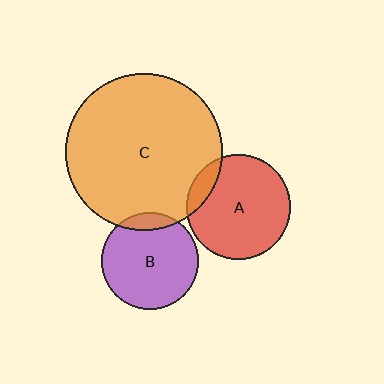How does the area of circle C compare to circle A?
Approximately 2.3 times.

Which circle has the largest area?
Circle C (orange).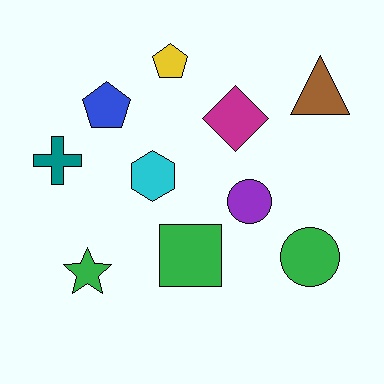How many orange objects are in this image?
There are no orange objects.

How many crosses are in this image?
There is 1 cross.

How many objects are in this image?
There are 10 objects.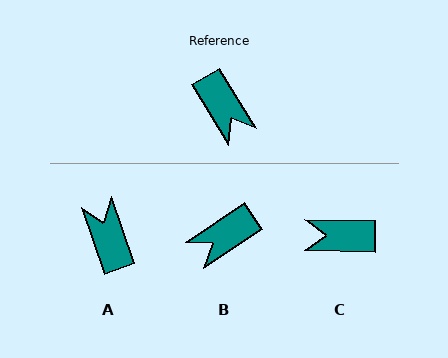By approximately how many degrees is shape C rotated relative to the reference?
Approximately 123 degrees clockwise.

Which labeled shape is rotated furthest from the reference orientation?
A, about 168 degrees away.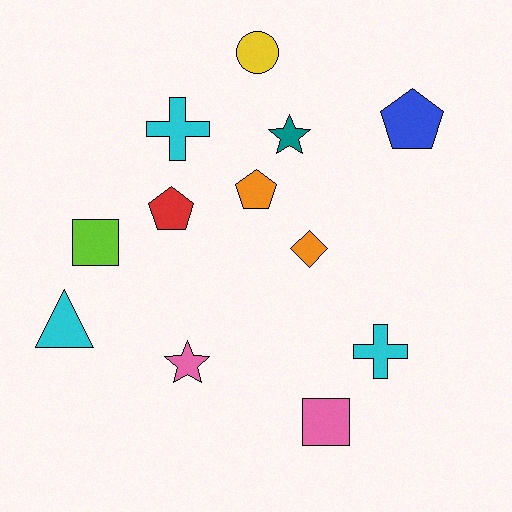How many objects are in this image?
There are 12 objects.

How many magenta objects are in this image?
There are no magenta objects.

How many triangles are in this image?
There is 1 triangle.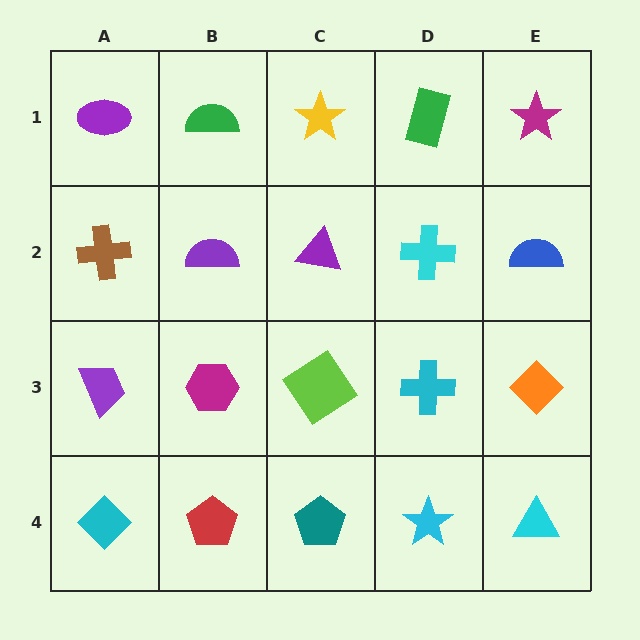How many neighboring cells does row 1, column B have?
3.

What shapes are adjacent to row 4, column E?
An orange diamond (row 3, column E), a cyan star (row 4, column D).